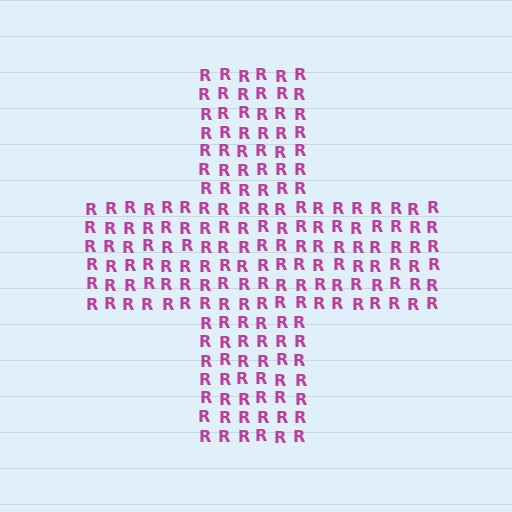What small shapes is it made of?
It is made of small letter R's.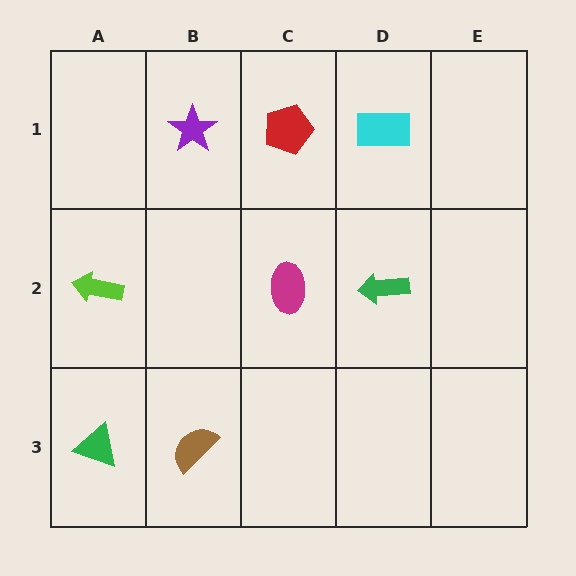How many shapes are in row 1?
3 shapes.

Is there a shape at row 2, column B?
No, that cell is empty.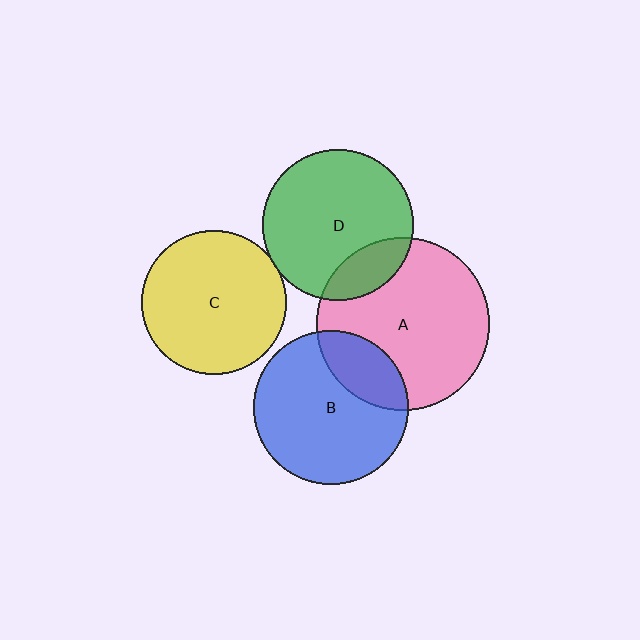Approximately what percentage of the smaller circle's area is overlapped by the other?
Approximately 25%.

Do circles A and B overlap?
Yes.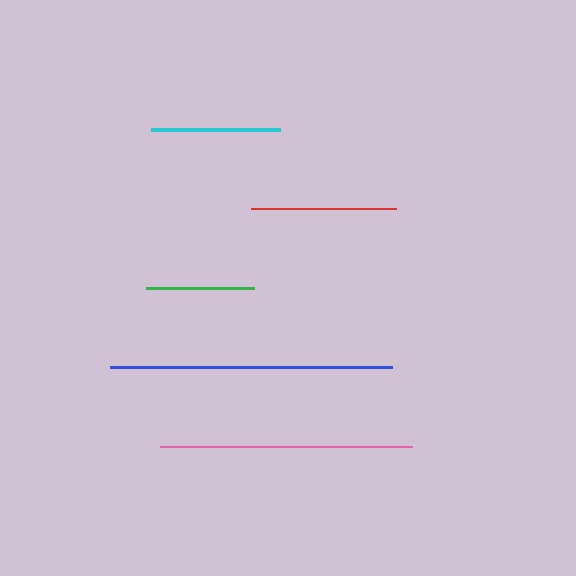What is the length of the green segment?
The green segment is approximately 108 pixels long.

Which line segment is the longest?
The blue line is the longest at approximately 282 pixels.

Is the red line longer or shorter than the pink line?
The pink line is longer than the red line.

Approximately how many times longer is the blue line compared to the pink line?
The blue line is approximately 1.1 times the length of the pink line.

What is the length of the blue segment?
The blue segment is approximately 282 pixels long.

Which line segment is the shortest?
The green line is the shortest at approximately 108 pixels.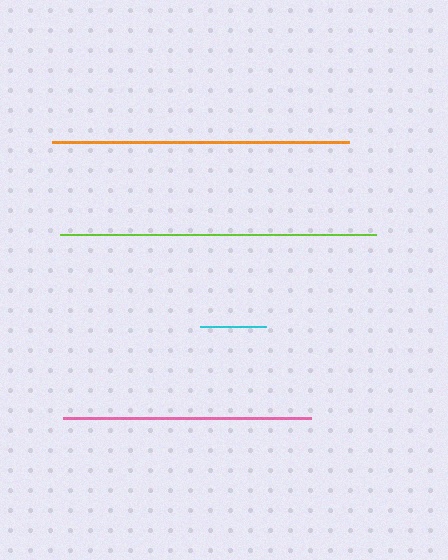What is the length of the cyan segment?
The cyan segment is approximately 66 pixels long.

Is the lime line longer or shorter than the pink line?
The lime line is longer than the pink line.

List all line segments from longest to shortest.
From longest to shortest: lime, orange, pink, cyan.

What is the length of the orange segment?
The orange segment is approximately 297 pixels long.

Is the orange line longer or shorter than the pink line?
The orange line is longer than the pink line.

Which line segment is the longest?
The lime line is the longest at approximately 317 pixels.